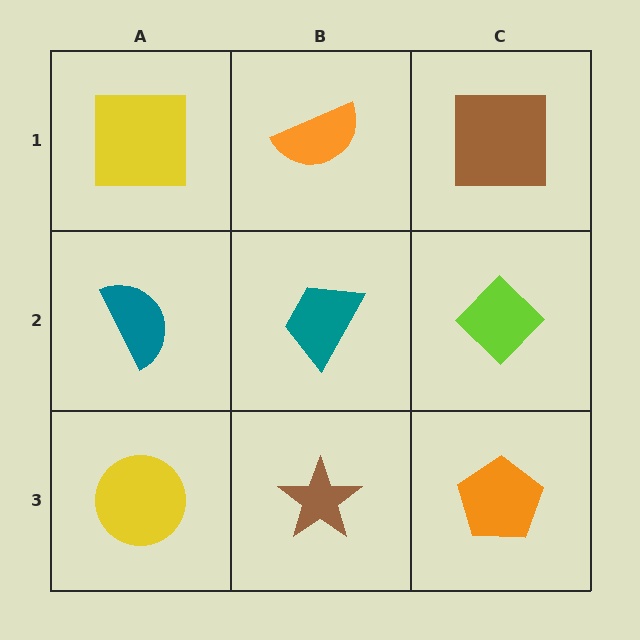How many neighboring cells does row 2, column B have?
4.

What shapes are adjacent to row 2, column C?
A brown square (row 1, column C), an orange pentagon (row 3, column C), a teal trapezoid (row 2, column B).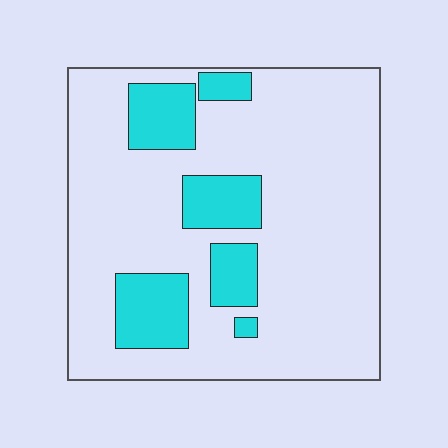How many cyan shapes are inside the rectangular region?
6.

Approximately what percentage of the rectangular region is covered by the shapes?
Approximately 20%.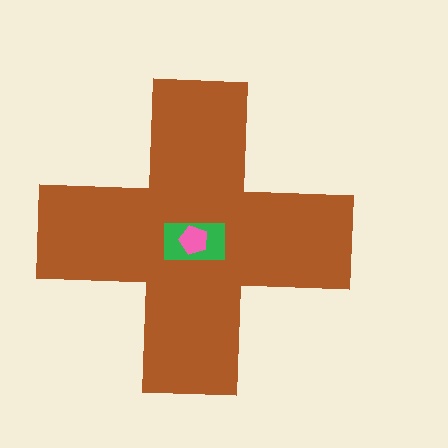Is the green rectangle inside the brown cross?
Yes.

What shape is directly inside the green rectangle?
The pink pentagon.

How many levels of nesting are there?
3.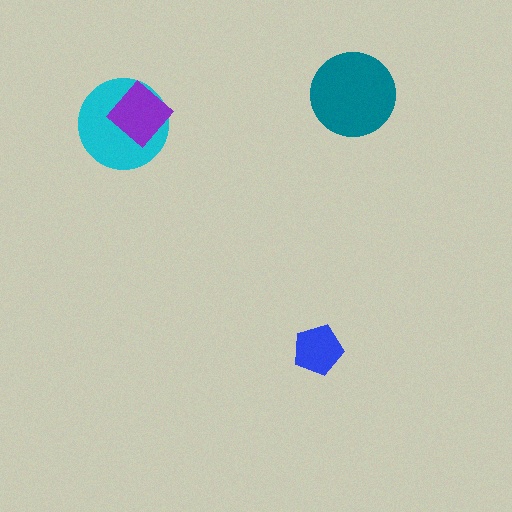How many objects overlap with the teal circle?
0 objects overlap with the teal circle.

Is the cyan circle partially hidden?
Yes, it is partially covered by another shape.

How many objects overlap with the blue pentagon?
0 objects overlap with the blue pentagon.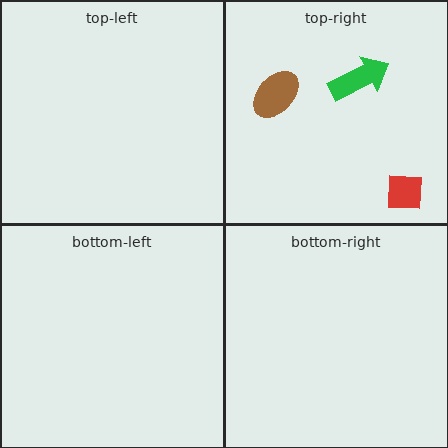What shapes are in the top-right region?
The brown ellipse, the green arrow, the red square.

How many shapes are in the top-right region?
3.